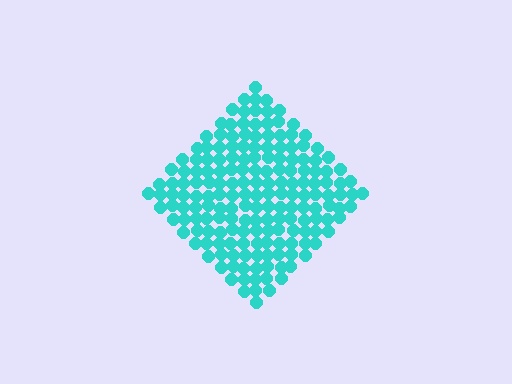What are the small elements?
The small elements are circles.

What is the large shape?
The large shape is a diamond.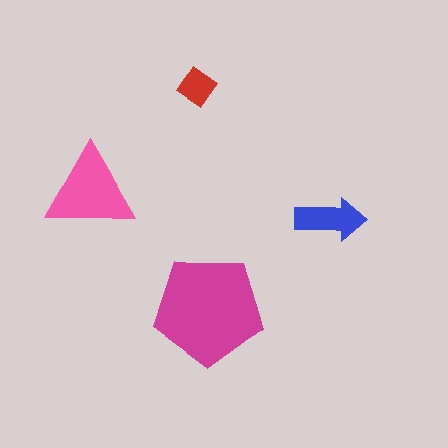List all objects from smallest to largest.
The red diamond, the blue arrow, the pink triangle, the magenta pentagon.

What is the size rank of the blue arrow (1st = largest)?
3rd.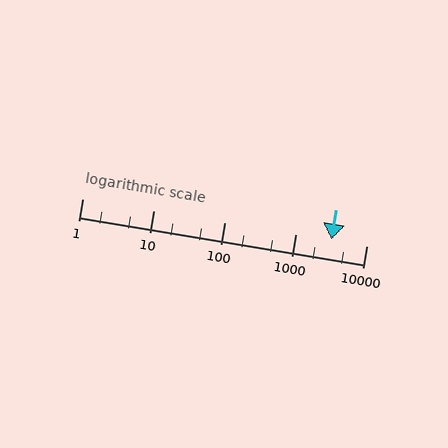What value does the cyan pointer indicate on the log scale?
The pointer indicates approximately 3200.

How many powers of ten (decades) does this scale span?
The scale spans 4 decades, from 1 to 10000.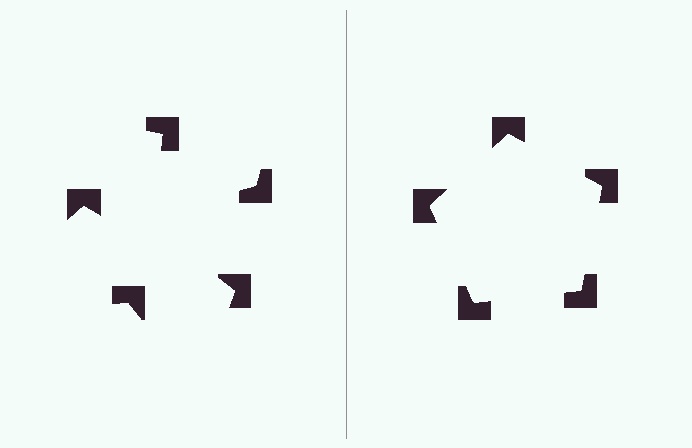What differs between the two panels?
The notched squares are positioned identically on both sides; only the wedge orientations differ. On the right they align to a pentagon; on the left they are misaligned.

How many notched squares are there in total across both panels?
10 — 5 on each side.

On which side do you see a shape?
An illusory pentagon appears on the right side. On the left side the wedge cuts are rotated, so no coherent shape forms.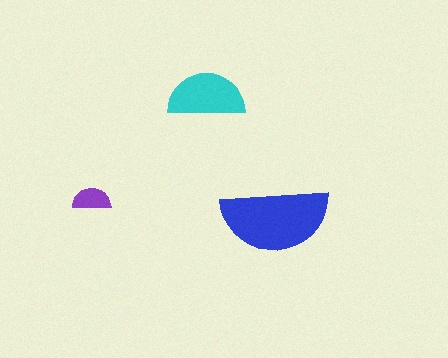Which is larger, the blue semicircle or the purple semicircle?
The blue one.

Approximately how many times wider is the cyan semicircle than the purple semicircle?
About 2 times wider.